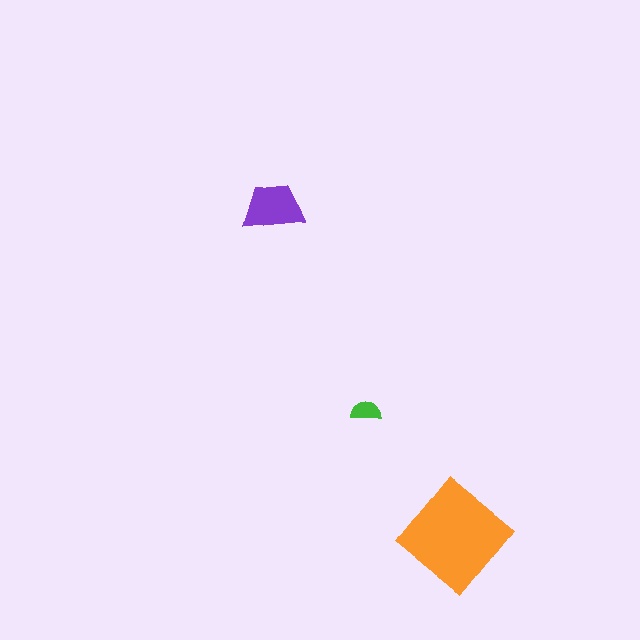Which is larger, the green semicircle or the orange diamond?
The orange diamond.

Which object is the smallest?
The green semicircle.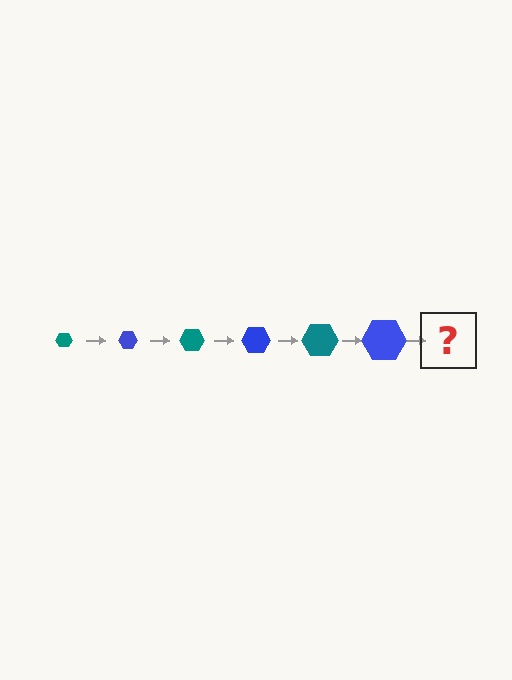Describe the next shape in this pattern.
It should be a teal hexagon, larger than the previous one.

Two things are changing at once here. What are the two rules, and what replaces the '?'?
The two rules are that the hexagon grows larger each step and the color cycles through teal and blue. The '?' should be a teal hexagon, larger than the previous one.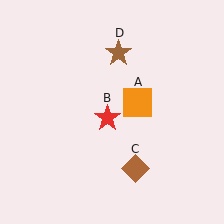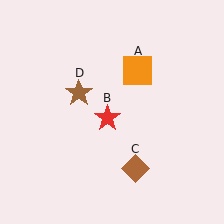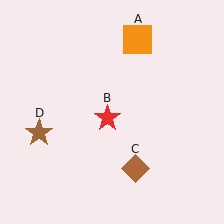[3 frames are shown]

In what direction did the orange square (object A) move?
The orange square (object A) moved up.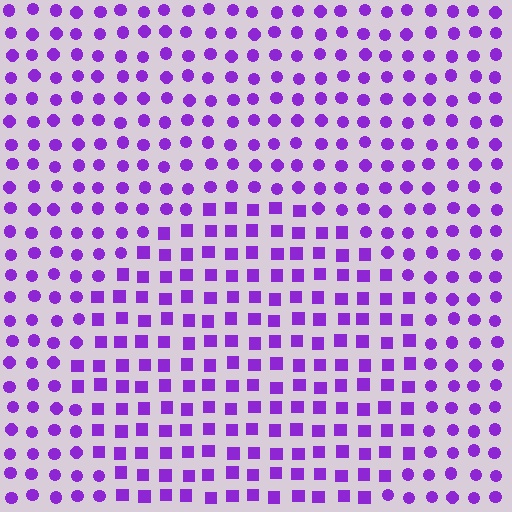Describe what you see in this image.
The image is filled with small purple elements arranged in a uniform grid. A circle-shaped region contains squares, while the surrounding area contains circles. The boundary is defined purely by the change in element shape.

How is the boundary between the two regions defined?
The boundary is defined by a change in element shape: squares inside vs. circles outside. All elements share the same color and spacing.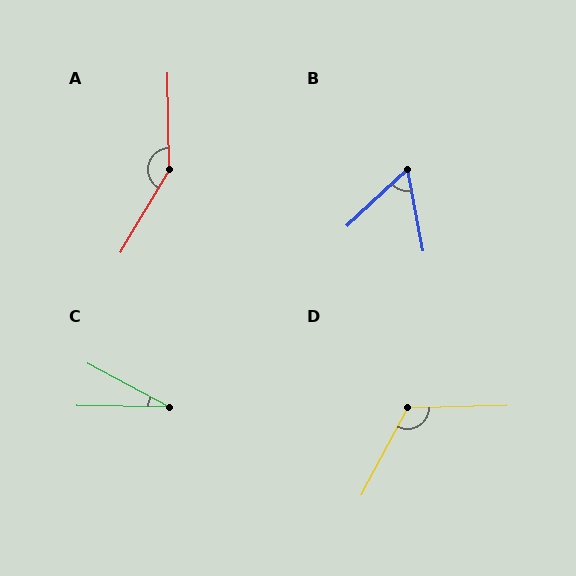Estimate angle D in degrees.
Approximately 120 degrees.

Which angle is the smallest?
C, at approximately 27 degrees.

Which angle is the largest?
A, at approximately 148 degrees.